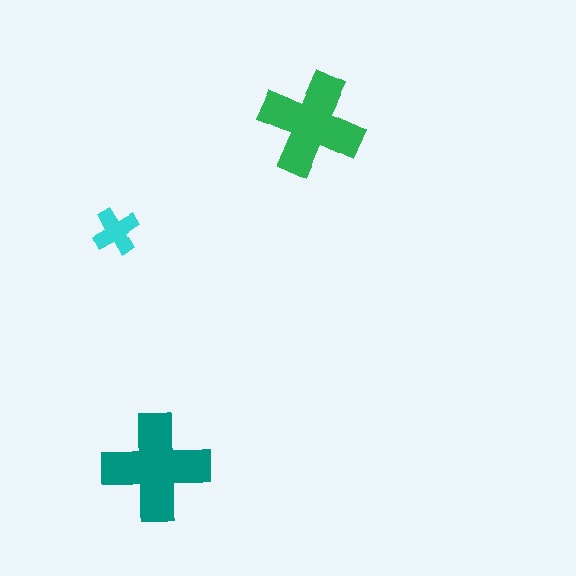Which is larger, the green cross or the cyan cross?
The green one.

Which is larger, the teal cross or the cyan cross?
The teal one.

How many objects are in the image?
There are 3 objects in the image.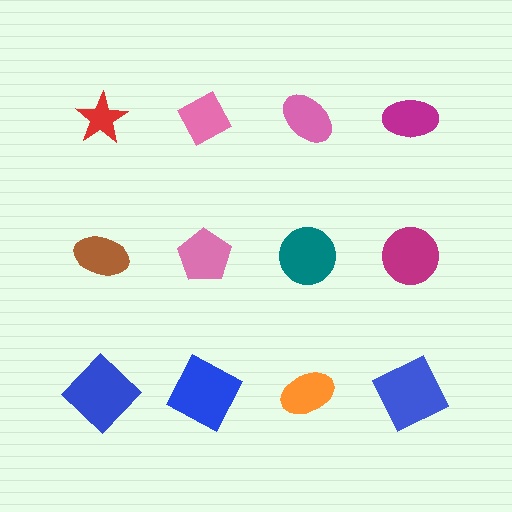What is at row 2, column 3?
A teal circle.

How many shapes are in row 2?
4 shapes.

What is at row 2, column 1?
A brown ellipse.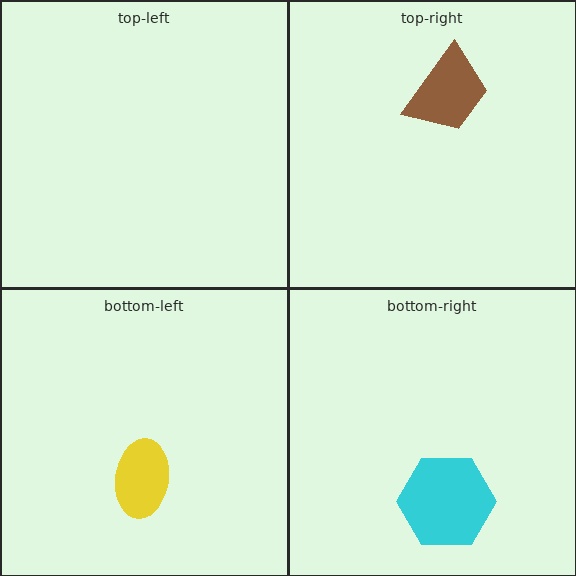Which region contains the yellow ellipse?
The bottom-left region.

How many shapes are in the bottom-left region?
1.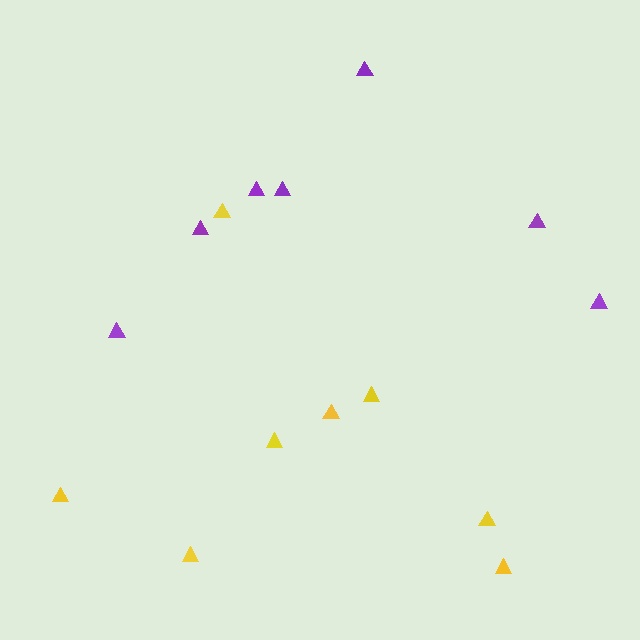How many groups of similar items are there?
There are 2 groups: one group of yellow triangles (8) and one group of purple triangles (7).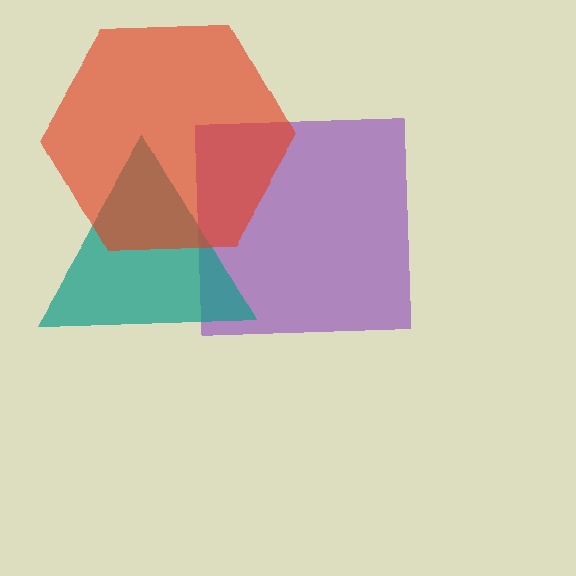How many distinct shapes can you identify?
There are 3 distinct shapes: a purple square, a teal triangle, a red hexagon.